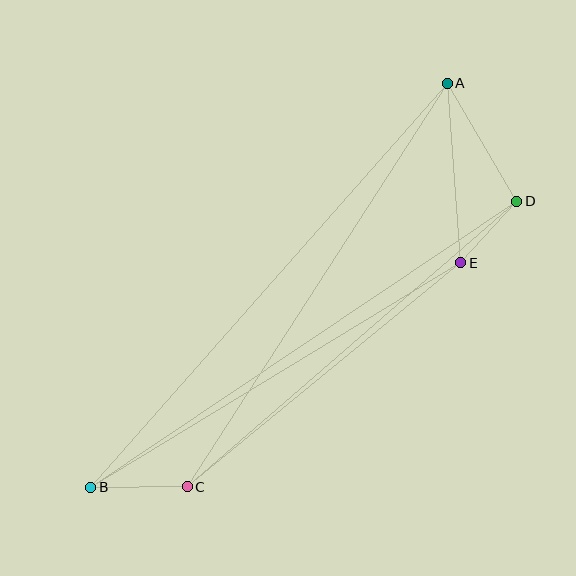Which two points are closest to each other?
Points D and E are closest to each other.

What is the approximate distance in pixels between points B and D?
The distance between B and D is approximately 514 pixels.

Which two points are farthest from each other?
Points A and B are farthest from each other.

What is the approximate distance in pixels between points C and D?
The distance between C and D is approximately 436 pixels.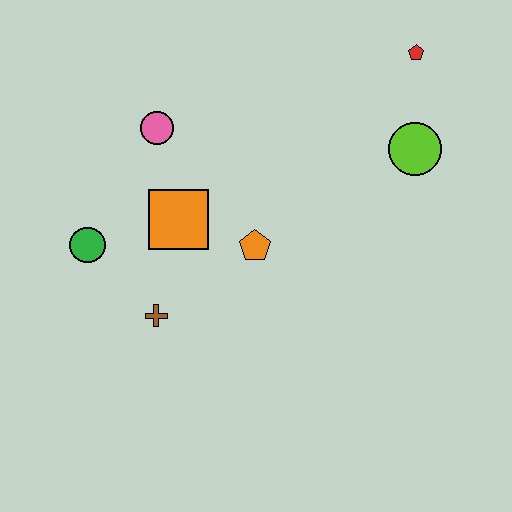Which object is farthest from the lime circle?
The green circle is farthest from the lime circle.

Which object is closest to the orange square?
The orange pentagon is closest to the orange square.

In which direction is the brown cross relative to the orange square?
The brown cross is below the orange square.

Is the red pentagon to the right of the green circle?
Yes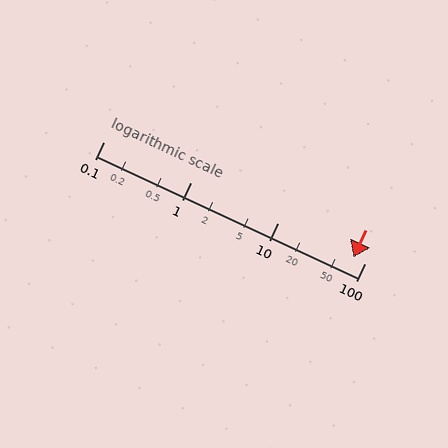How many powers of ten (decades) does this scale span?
The scale spans 3 decades, from 0.1 to 100.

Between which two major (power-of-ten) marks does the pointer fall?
The pointer is between 10 and 100.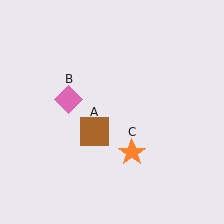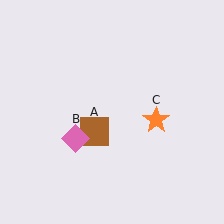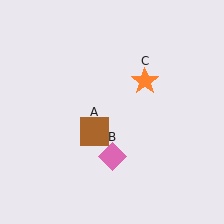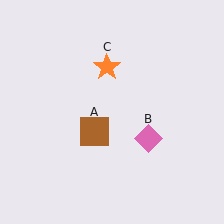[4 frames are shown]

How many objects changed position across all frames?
2 objects changed position: pink diamond (object B), orange star (object C).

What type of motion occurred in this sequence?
The pink diamond (object B), orange star (object C) rotated counterclockwise around the center of the scene.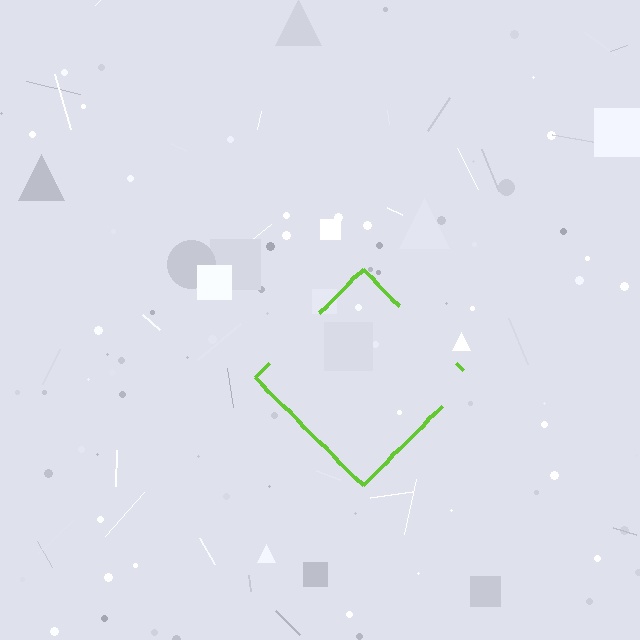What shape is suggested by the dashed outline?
The dashed outline suggests a diamond.